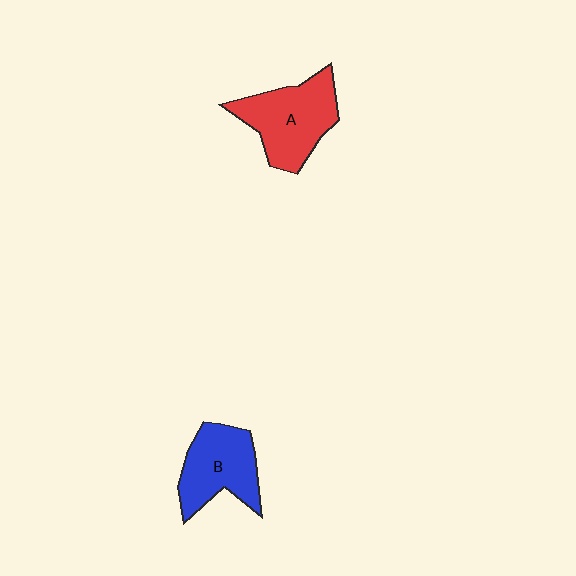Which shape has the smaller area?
Shape B (blue).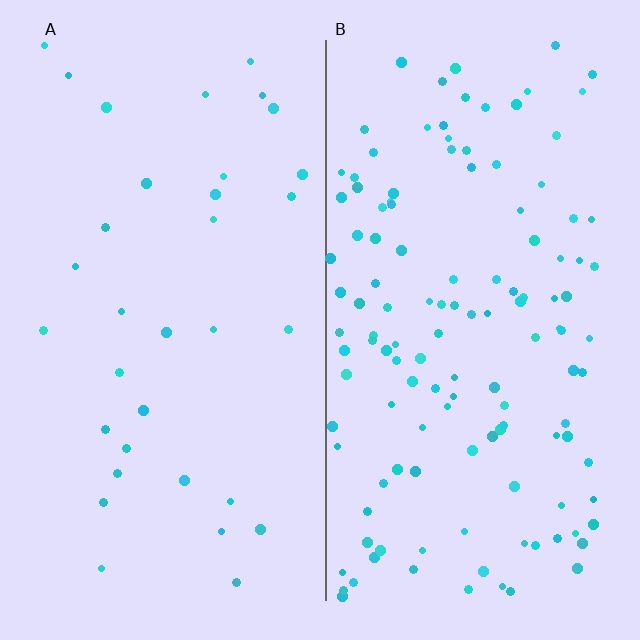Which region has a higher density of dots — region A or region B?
B (the right).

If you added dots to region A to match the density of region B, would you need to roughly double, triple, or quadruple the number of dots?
Approximately quadruple.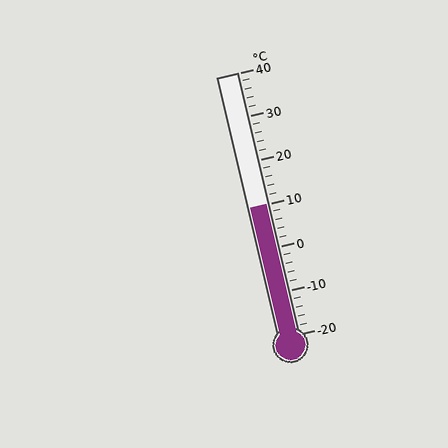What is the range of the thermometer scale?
The thermometer scale ranges from -20°C to 40°C.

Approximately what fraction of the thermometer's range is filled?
The thermometer is filled to approximately 50% of its range.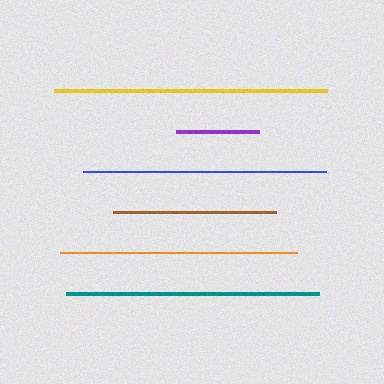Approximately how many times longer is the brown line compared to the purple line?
The brown line is approximately 1.9 times the length of the purple line.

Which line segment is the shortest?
The purple line is the shortest at approximately 84 pixels.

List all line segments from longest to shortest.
From longest to shortest: yellow, teal, blue, orange, brown, purple.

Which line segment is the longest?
The yellow line is the longest at approximately 273 pixels.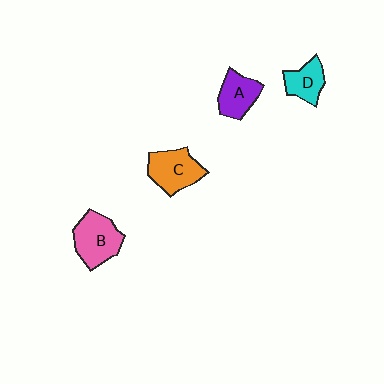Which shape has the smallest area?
Shape D (cyan).